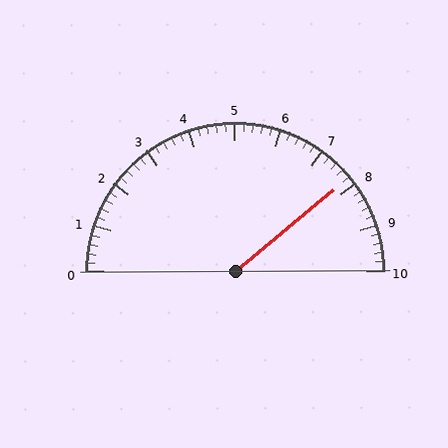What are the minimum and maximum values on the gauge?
The gauge ranges from 0 to 10.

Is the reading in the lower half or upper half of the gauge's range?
The reading is in the upper half of the range (0 to 10).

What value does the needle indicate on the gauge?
The needle indicates approximately 7.8.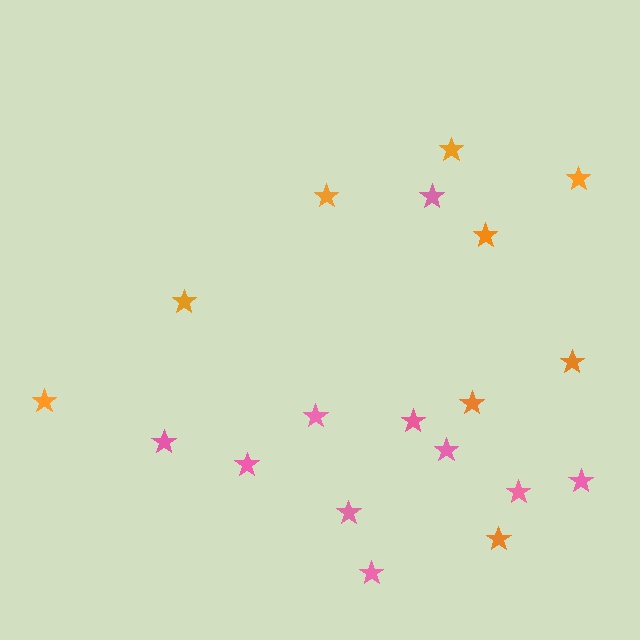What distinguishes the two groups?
There are 2 groups: one group of pink stars (10) and one group of orange stars (9).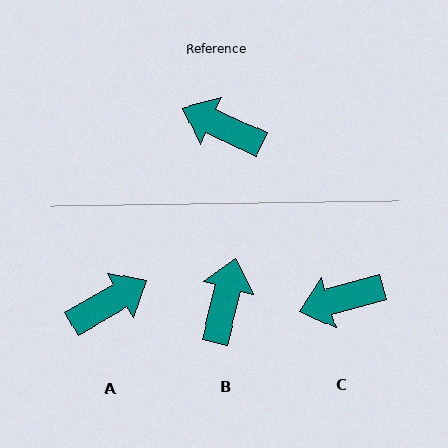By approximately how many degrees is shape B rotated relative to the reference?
Approximately 79 degrees clockwise.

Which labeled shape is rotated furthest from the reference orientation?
A, about 125 degrees away.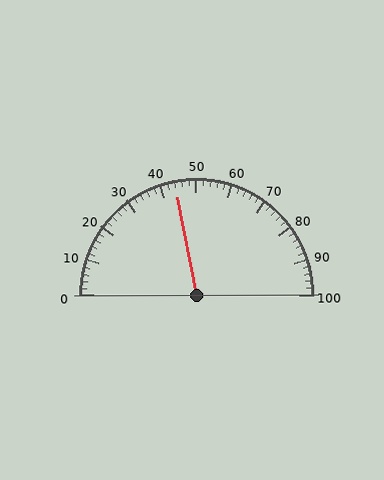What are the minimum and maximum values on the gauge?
The gauge ranges from 0 to 100.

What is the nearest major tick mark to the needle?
The nearest major tick mark is 40.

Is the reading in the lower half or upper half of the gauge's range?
The reading is in the lower half of the range (0 to 100).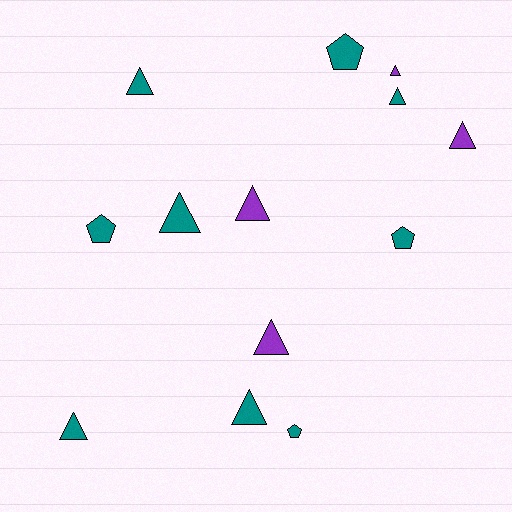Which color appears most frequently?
Teal, with 9 objects.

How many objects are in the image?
There are 13 objects.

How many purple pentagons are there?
There are no purple pentagons.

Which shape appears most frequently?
Triangle, with 9 objects.